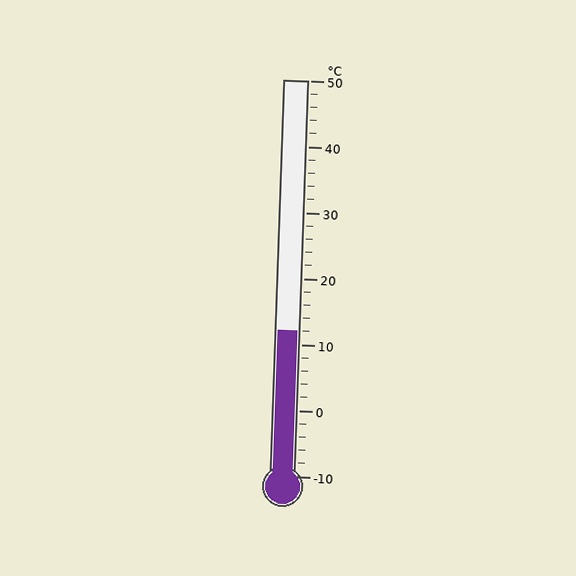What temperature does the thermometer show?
The thermometer shows approximately 12°C.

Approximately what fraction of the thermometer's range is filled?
The thermometer is filled to approximately 35% of its range.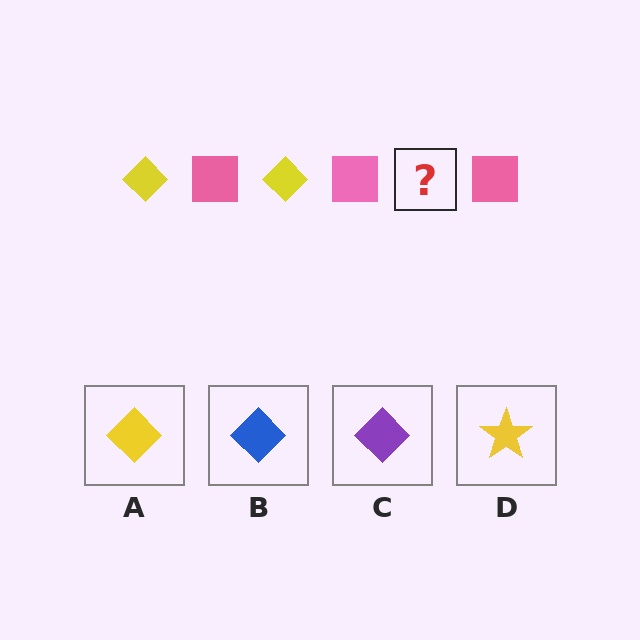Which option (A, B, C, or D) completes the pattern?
A.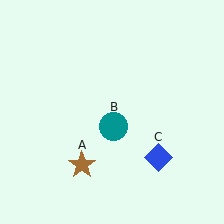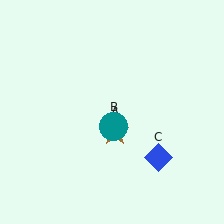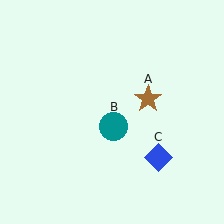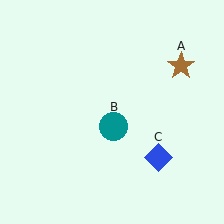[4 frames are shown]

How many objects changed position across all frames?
1 object changed position: brown star (object A).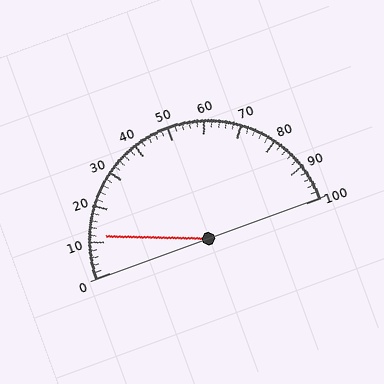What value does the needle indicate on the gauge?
The needle indicates approximately 12.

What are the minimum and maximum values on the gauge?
The gauge ranges from 0 to 100.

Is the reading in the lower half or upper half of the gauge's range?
The reading is in the lower half of the range (0 to 100).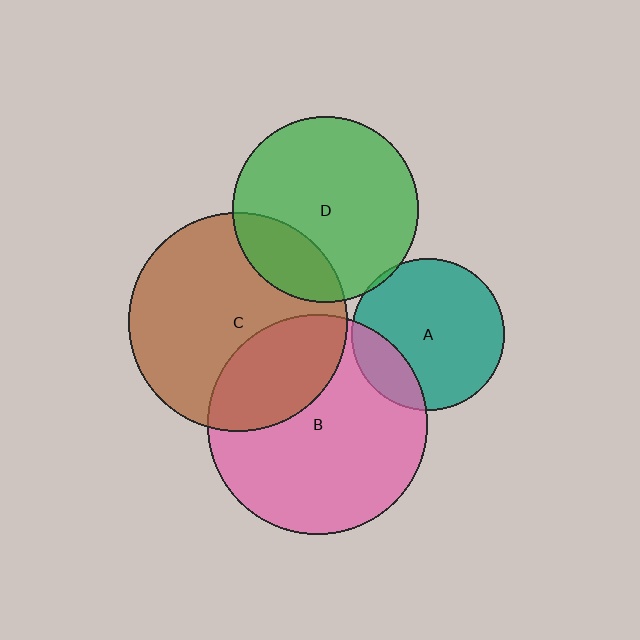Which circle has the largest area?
Circle B (pink).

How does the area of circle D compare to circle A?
Approximately 1.5 times.